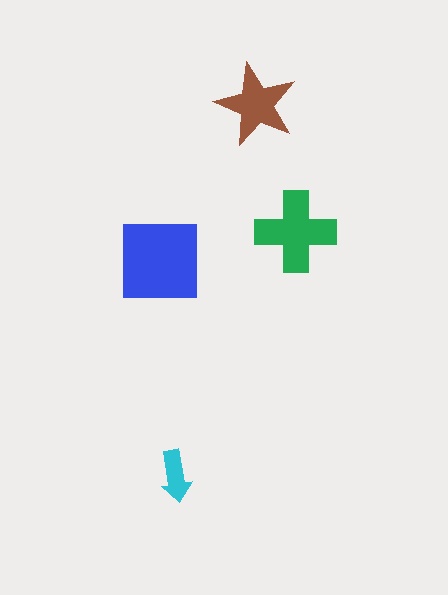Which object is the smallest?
The cyan arrow.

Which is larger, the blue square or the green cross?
The blue square.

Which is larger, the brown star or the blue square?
The blue square.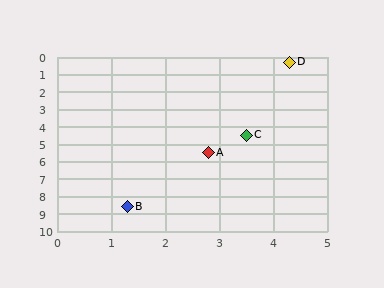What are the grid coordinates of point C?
Point C is at approximately (3.5, 4.5).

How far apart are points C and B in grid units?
Points C and B are about 4.7 grid units apart.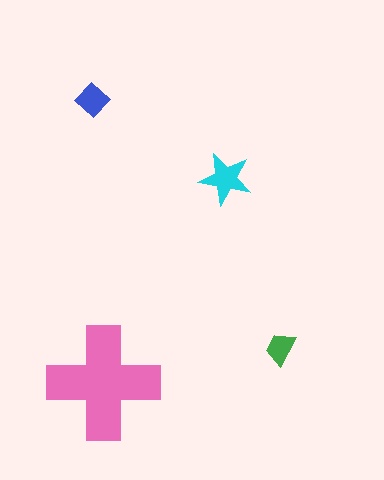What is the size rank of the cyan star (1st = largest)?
2nd.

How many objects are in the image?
There are 4 objects in the image.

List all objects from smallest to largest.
The green trapezoid, the blue diamond, the cyan star, the pink cross.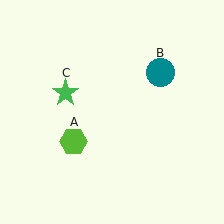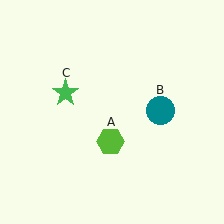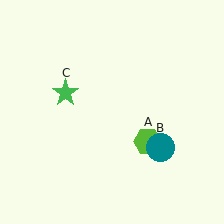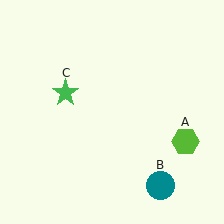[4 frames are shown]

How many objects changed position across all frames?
2 objects changed position: lime hexagon (object A), teal circle (object B).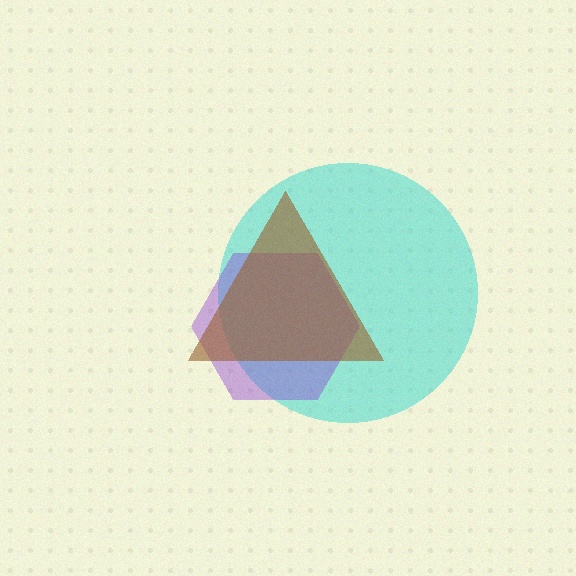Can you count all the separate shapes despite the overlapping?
Yes, there are 3 separate shapes.